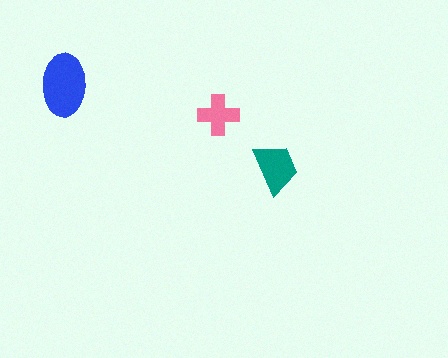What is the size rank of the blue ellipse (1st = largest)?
1st.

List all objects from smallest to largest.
The pink cross, the teal trapezoid, the blue ellipse.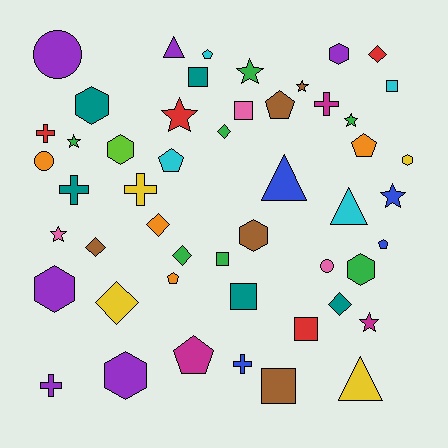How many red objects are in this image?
There are 4 red objects.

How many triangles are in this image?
There are 4 triangles.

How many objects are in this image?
There are 50 objects.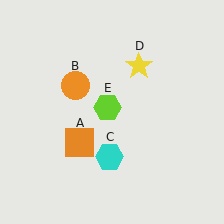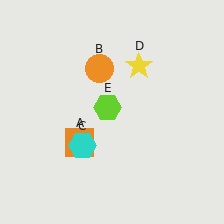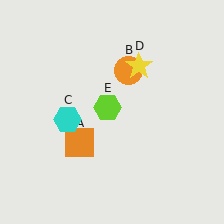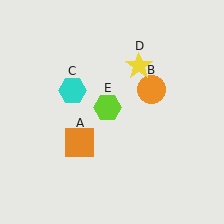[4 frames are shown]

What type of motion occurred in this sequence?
The orange circle (object B), cyan hexagon (object C) rotated clockwise around the center of the scene.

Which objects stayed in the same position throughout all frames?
Orange square (object A) and yellow star (object D) and lime hexagon (object E) remained stationary.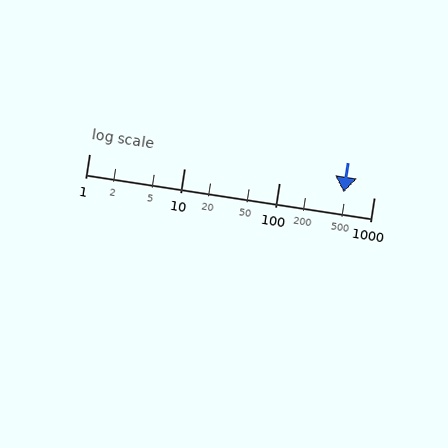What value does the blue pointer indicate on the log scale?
The pointer indicates approximately 480.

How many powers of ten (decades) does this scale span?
The scale spans 3 decades, from 1 to 1000.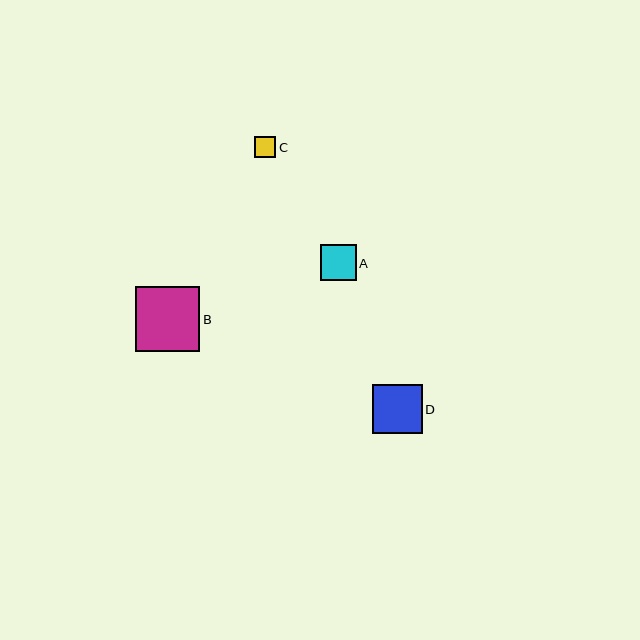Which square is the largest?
Square B is the largest with a size of approximately 64 pixels.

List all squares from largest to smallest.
From largest to smallest: B, D, A, C.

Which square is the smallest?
Square C is the smallest with a size of approximately 21 pixels.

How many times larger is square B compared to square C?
Square B is approximately 3.0 times the size of square C.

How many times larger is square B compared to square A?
Square B is approximately 1.8 times the size of square A.